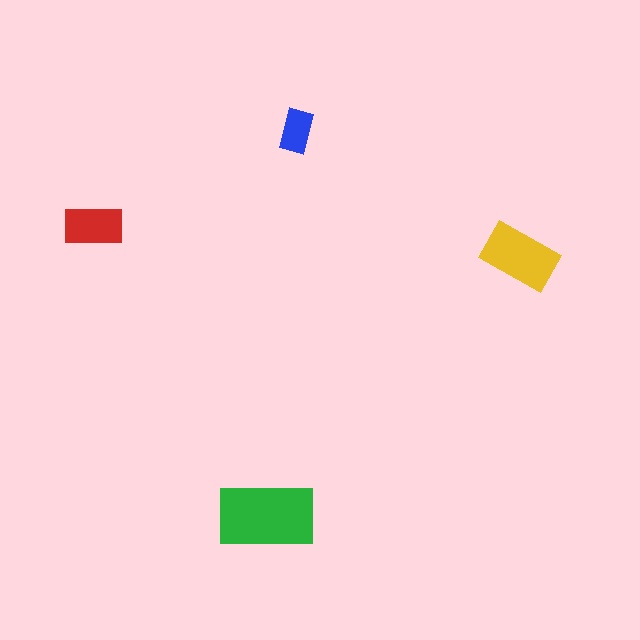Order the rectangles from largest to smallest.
the green one, the yellow one, the red one, the blue one.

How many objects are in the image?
There are 4 objects in the image.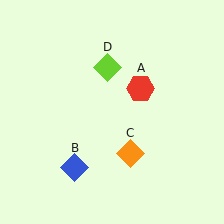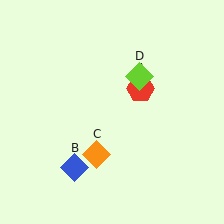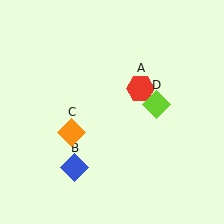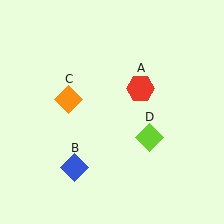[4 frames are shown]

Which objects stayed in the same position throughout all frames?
Red hexagon (object A) and blue diamond (object B) remained stationary.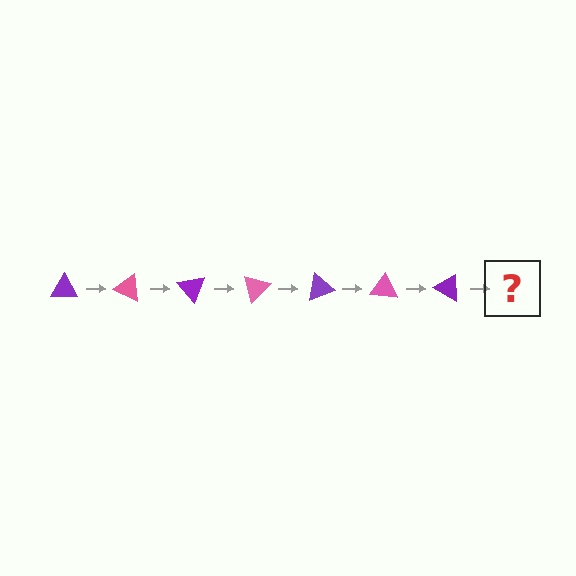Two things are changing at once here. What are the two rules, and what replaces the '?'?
The two rules are that it rotates 25 degrees each step and the color cycles through purple and pink. The '?' should be a pink triangle, rotated 175 degrees from the start.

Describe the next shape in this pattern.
It should be a pink triangle, rotated 175 degrees from the start.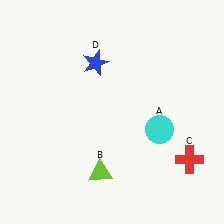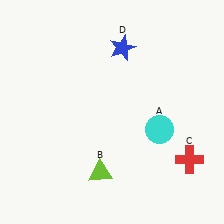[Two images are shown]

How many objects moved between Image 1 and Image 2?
1 object moved between the two images.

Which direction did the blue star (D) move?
The blue star (D) moved right.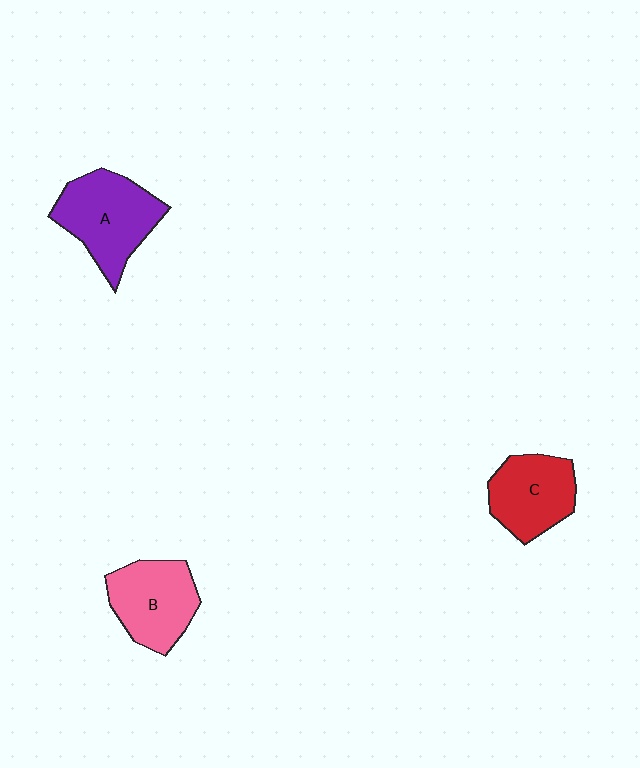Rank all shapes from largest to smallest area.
From largest to smallest: A (purple), B (pink), C (red).